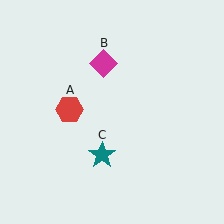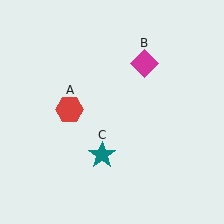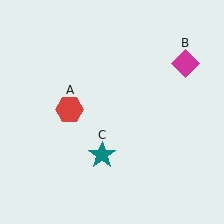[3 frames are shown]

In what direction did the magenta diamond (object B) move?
The magenta diamond (object B) moved right.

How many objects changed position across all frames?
1 object changed position: magenta diamond (object B).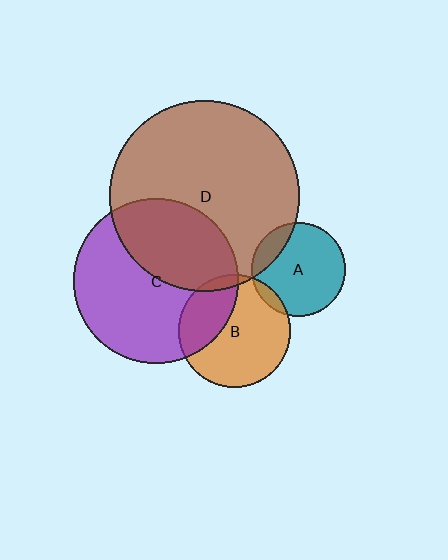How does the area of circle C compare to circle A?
Approximately 3.1 times.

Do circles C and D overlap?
Yes.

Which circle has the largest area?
Circle D (brown).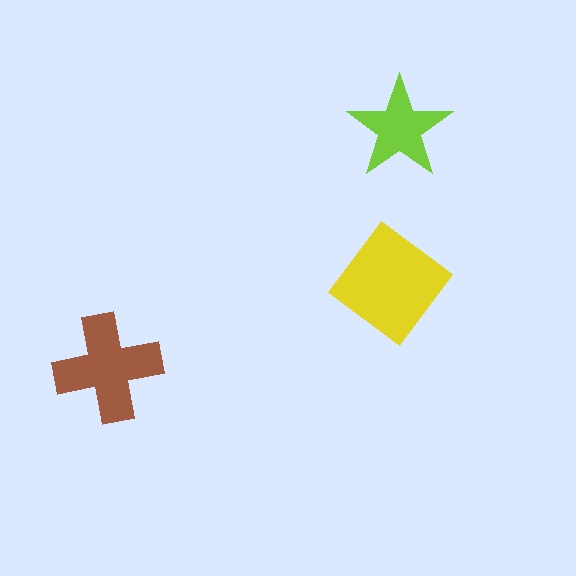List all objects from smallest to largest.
The lime star, the brown cross, the yellow diamond.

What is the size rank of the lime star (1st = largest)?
3rd.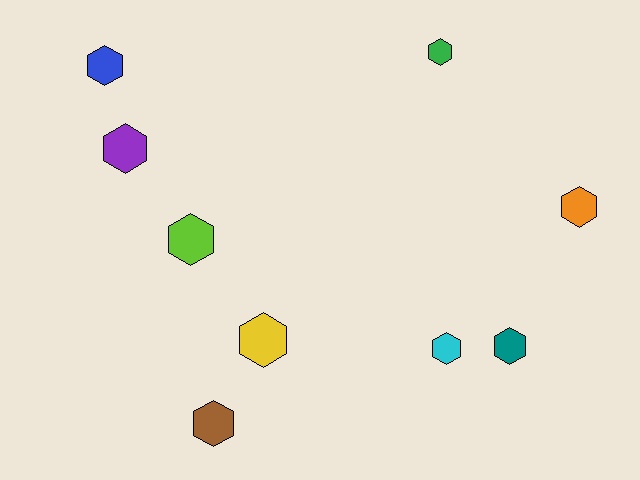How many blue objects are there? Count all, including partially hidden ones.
There is 1 blue object.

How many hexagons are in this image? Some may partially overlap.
There are 9 hexagons.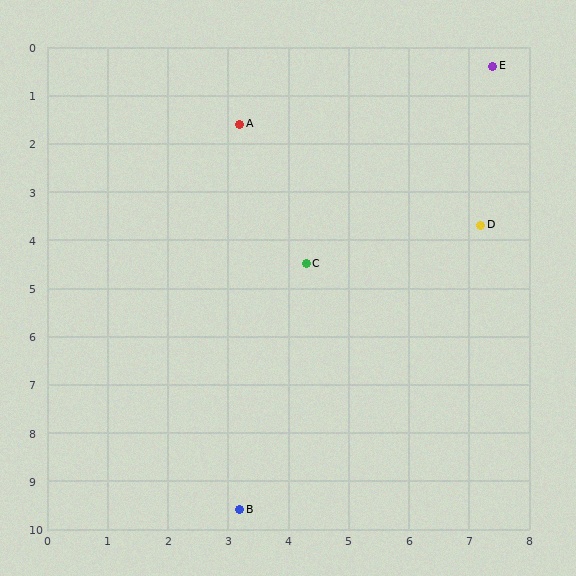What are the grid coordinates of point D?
Point D is at approximately (7.2, 3.7).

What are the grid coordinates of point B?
Point B is at approximately (3.2, 9.6).